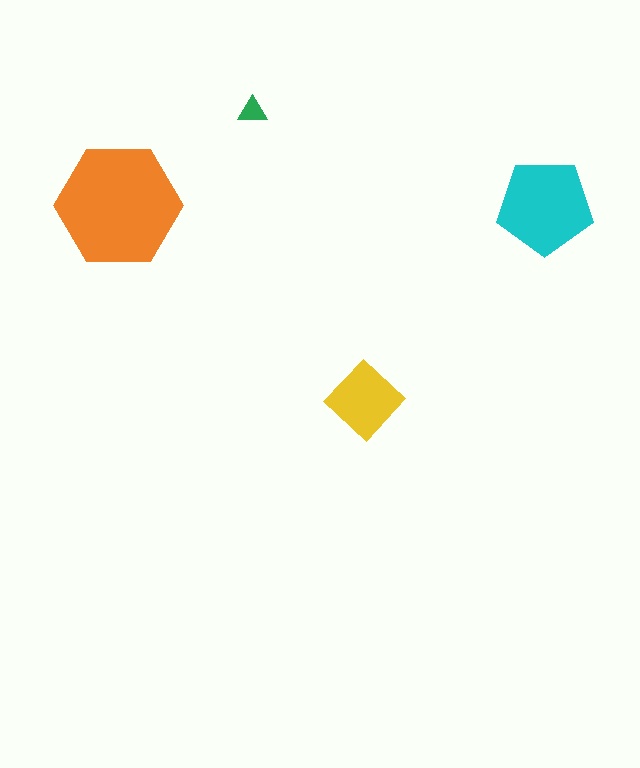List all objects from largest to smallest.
The orange hexagon, the cyan pentagon, the yellow diamond, the green triangle.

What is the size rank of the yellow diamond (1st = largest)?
3rd.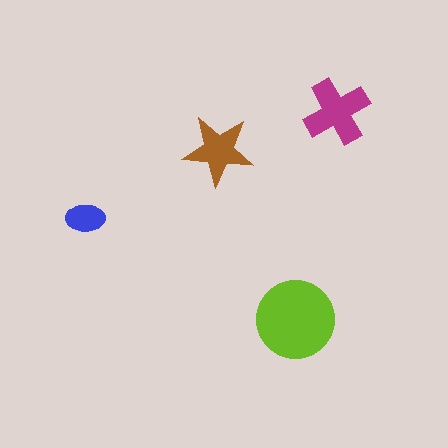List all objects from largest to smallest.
The lime circle, the magenta cross, the brown star, the blue ellipse.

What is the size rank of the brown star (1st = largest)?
3rd.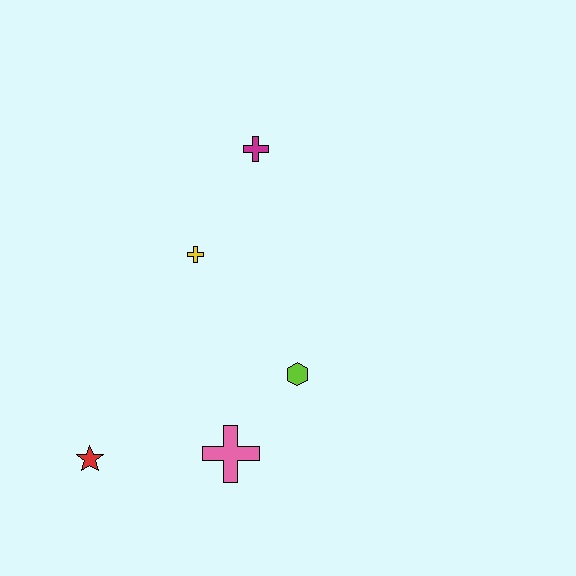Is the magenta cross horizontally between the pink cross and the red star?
No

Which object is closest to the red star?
The pink cross is closest to the red star.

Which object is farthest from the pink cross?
The magenta cross is farthest from the pink cross.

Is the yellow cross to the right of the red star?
Yes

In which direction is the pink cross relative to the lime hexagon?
The pink cross is below the lime hexagon.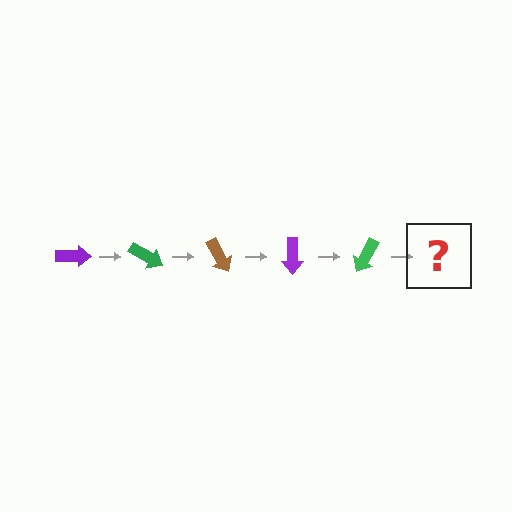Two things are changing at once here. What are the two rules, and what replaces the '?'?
The two rules are that it rotates 30 degrees each step and the color cycles through purple, green, and brown. The '?' should be a brown arrow, rotated 150 degrees from the start.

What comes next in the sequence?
The next element should be a brown arrow, rotated 150 degrees from the start.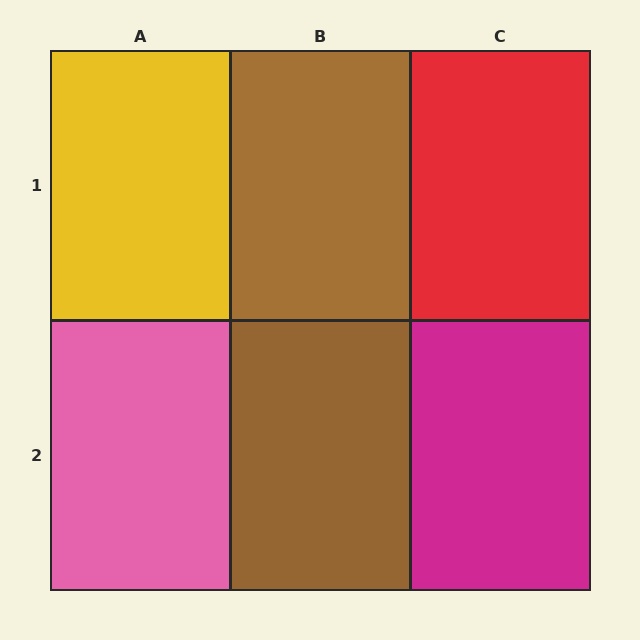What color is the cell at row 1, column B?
Brown.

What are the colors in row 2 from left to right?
Pink, brown, magenta.